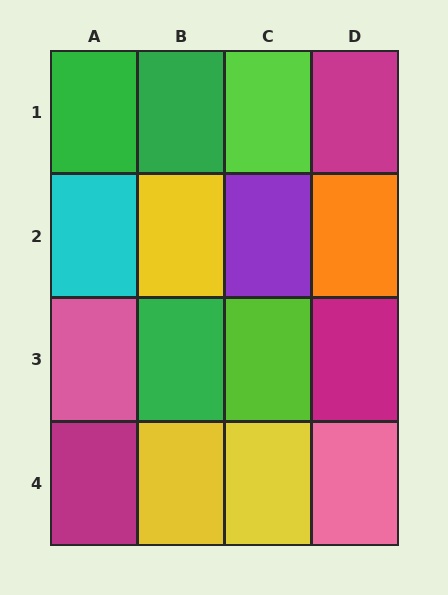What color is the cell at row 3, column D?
Magenta.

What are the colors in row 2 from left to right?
Cyan, yellow, purple, orange.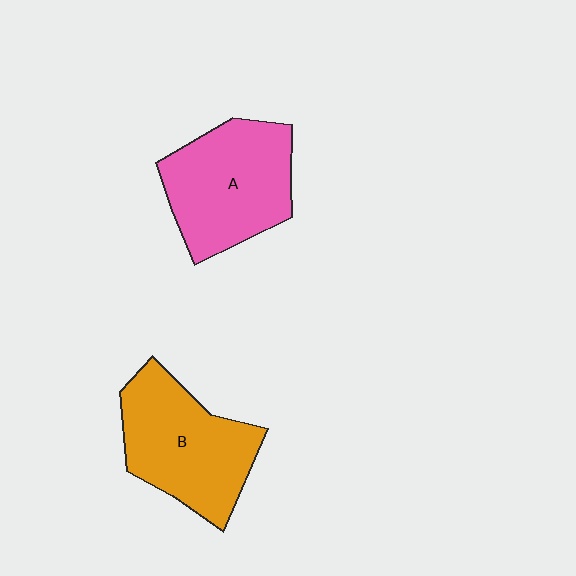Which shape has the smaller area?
Shape B (orange).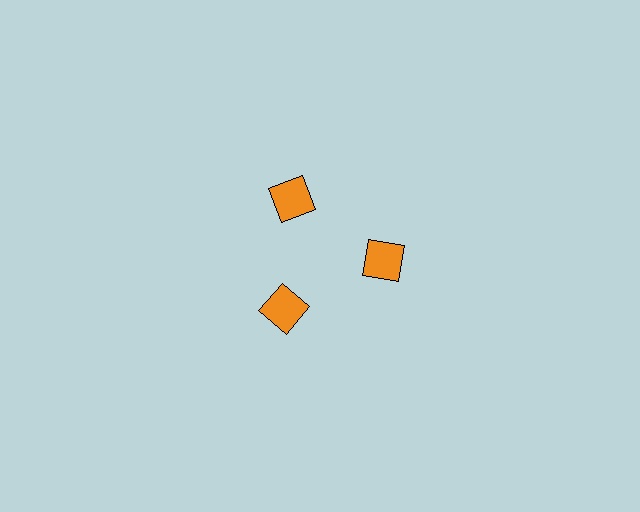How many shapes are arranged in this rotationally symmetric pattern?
There are 3 shapes, arranged in 3 groups of 1.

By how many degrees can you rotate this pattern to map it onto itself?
The pattern maps onto itself every 120 degrees of rotation.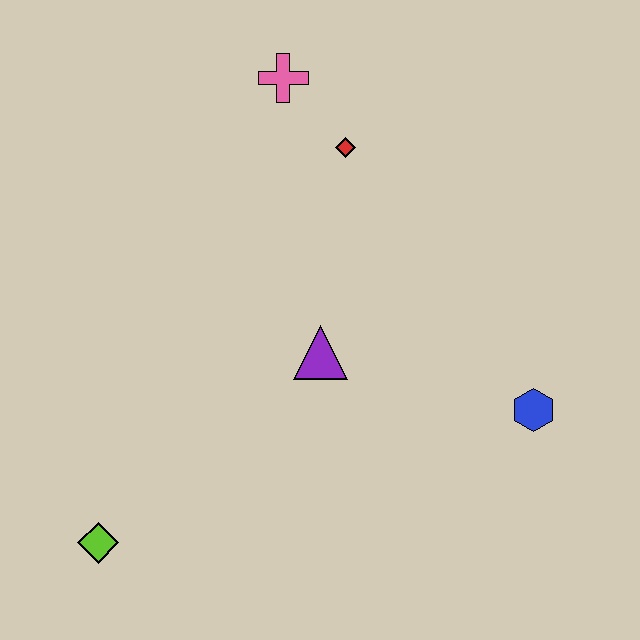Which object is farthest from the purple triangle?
The lime diamond is farthest from the purple triangle.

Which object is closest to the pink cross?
The red diamond is closest to the pink cross.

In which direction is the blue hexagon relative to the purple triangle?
The blue hexagon is to the right of the purple triangle.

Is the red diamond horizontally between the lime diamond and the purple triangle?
No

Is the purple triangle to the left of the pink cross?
No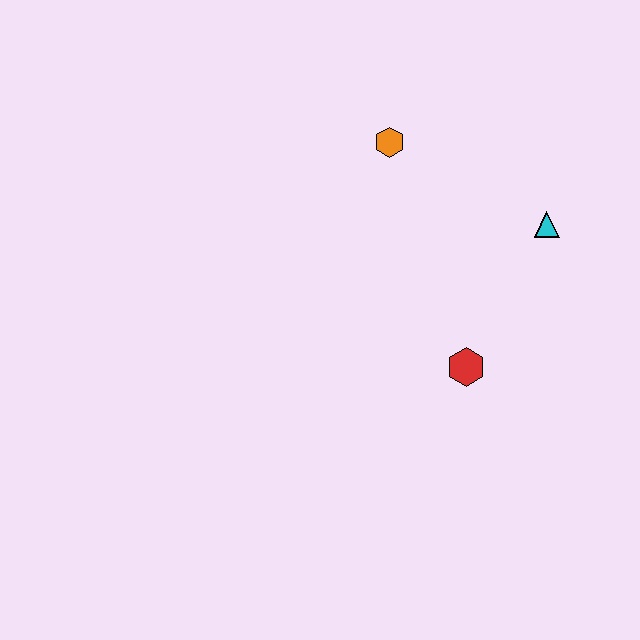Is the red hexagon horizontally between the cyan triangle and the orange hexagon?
Yes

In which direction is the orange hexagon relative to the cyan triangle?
The orange hexagon is to the left of the cyan triangle.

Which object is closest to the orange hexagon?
The cyan triangle is closest to the orange hexagon.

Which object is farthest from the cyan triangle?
The orange hexagon is farthest from the cyan triangle.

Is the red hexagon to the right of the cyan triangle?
No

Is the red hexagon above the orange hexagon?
No